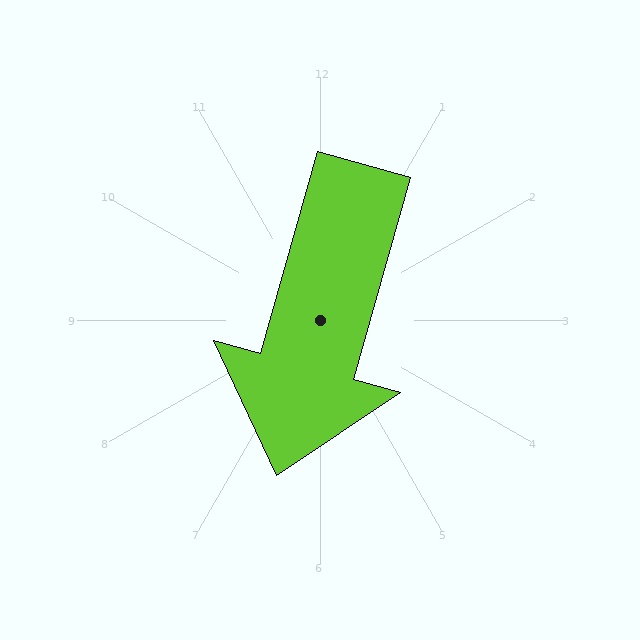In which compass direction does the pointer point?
South.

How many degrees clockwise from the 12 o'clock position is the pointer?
Approximately 196 degrees.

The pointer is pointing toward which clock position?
Roughly 7 o'clock.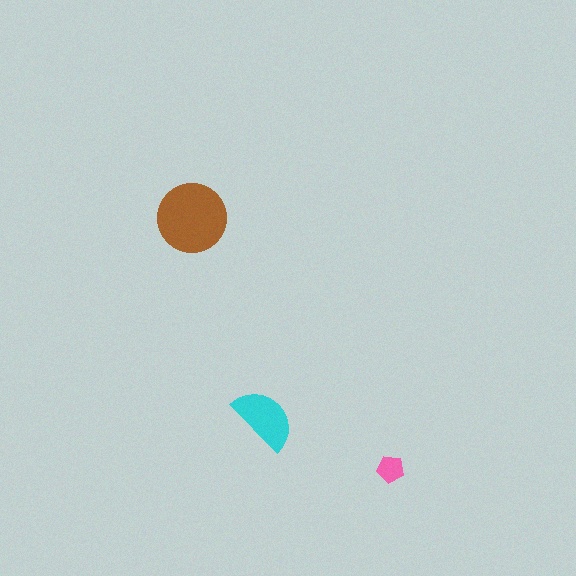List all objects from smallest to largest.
The pink pentagon, the cyan semicircle, the brown circle.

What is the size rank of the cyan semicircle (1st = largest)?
2nd.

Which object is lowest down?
The pink pentagon is bottommost.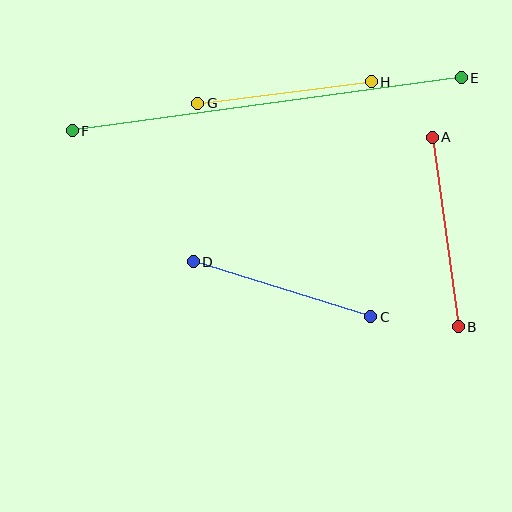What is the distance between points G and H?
The distance is approximately 175 pixels.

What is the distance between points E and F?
The distance is approximately 392 pixels.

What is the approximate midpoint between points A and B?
The midpoint is at approximately (445, 232) pixels.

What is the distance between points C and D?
The distance is approximately 186 pixels.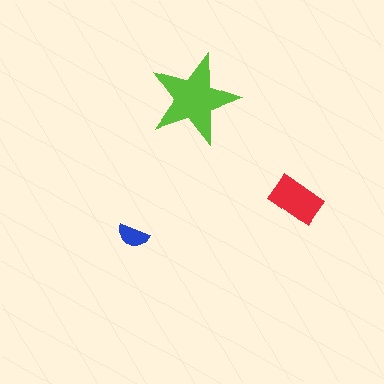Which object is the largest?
The lime star.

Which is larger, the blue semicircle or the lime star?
The lime star.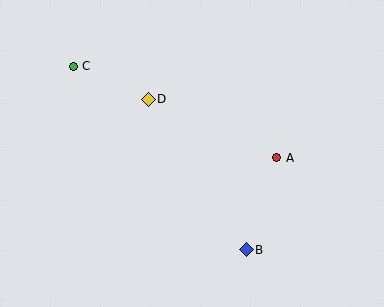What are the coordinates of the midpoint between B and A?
The midpoint between B and A is at (262, 204).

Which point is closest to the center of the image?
Point D at (148, 99) is closest to the center.